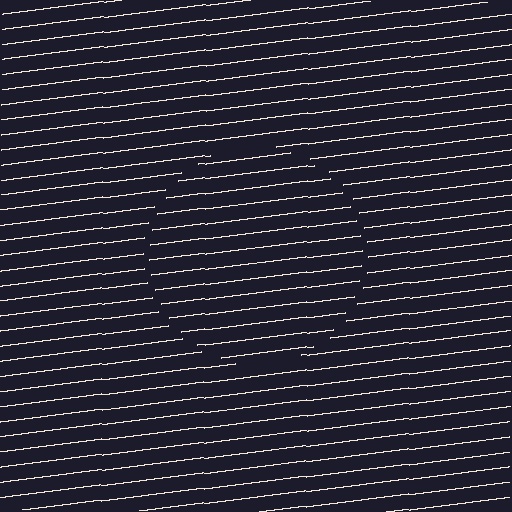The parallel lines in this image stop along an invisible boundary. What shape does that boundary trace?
An illusory circle. The interior of the shape contains the same grating, shifted by half a period — the contour is defined by the phase discontinuity where line-ends from the inner and outer gratings abut.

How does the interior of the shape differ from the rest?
The interior of the shape contains the same grating, shifted by half a period — the contour is defined by the phase discontinuity where line-ends from the inner and outer gratings abut.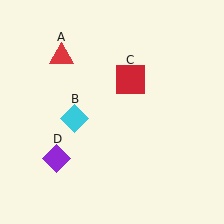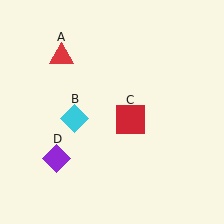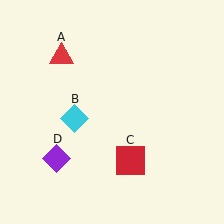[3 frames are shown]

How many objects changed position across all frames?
1 object changed position: red square (object C).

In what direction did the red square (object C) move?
The red square (object C) moved down.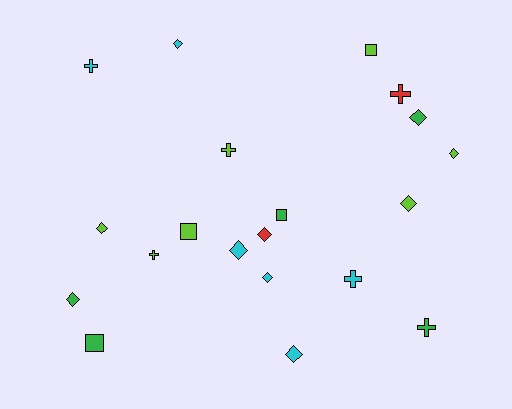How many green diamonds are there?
There are 2 green diamonds.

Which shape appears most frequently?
Diamond, with 10 objects.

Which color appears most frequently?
Lime, with 7 objects.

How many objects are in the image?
There are 20 objects.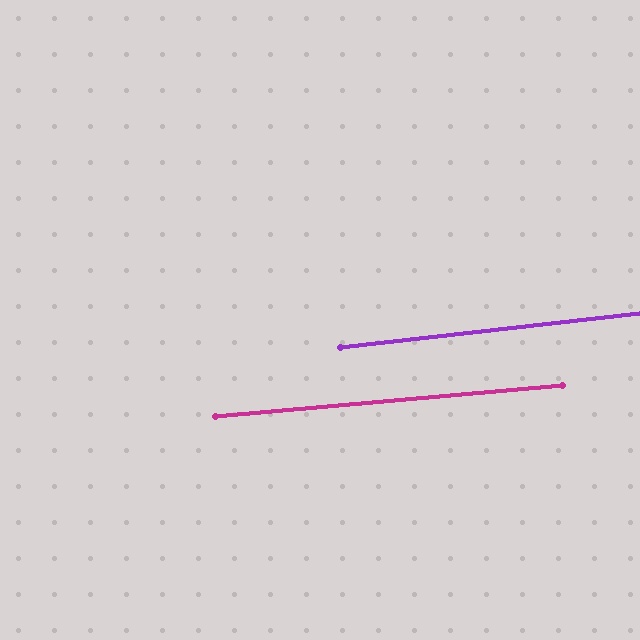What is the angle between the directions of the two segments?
Approximately 1 degree.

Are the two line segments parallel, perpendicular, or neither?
Parallel — their directions differ by only 1.3°.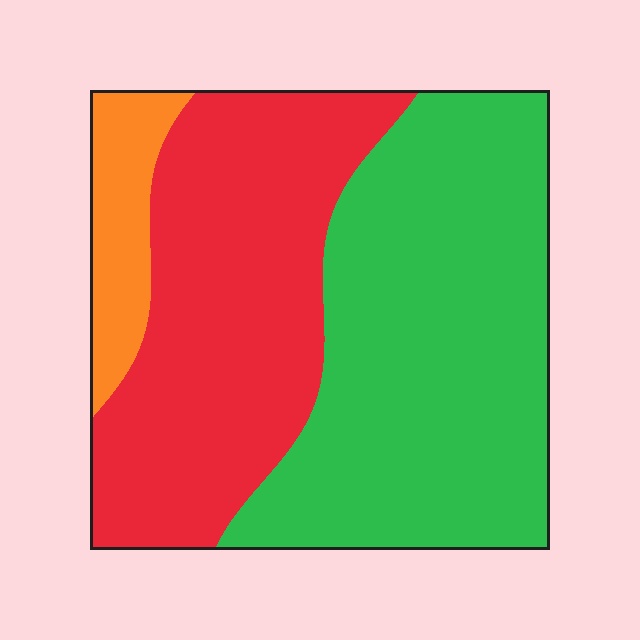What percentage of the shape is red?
Red takes up about two fifths (2/5) of the shape.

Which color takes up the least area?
Orange, at roughly 10%.